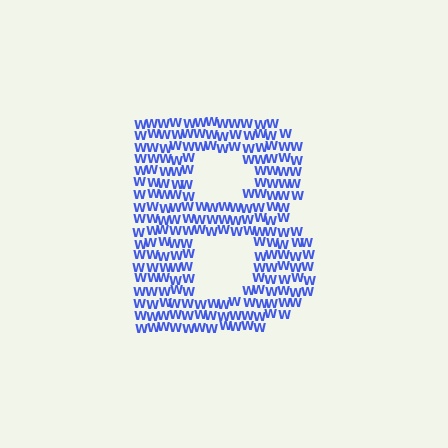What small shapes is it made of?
It is made of small letter W's.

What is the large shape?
The large shape is the letter B.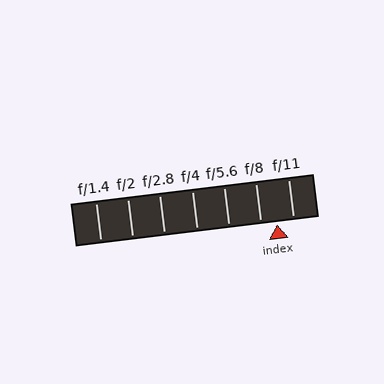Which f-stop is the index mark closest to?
The index mark is closest to f/8.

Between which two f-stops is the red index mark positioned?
The index mark is between f/8 and f/11.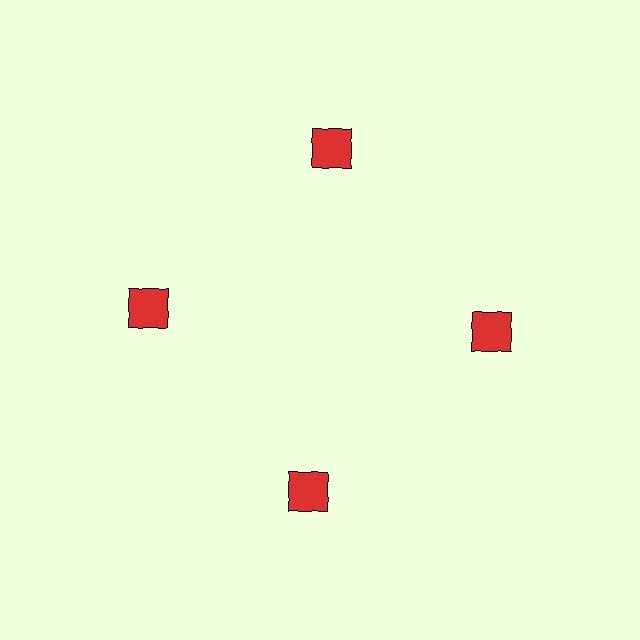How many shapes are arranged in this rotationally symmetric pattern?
There are 4 shapes, arranged in 4 groups of 1.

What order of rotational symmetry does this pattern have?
This pattern has 4-fold rotational symmetry.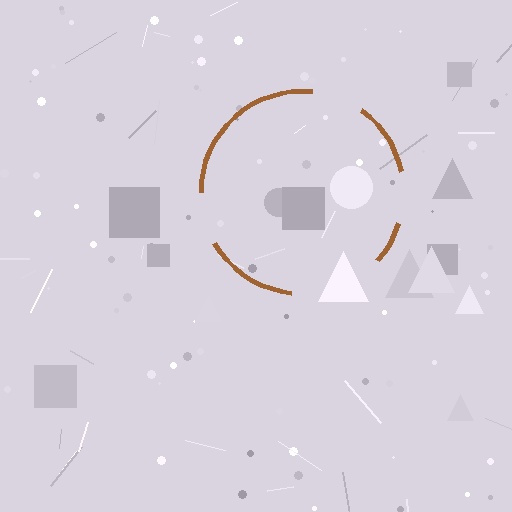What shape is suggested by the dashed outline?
The dashed outline suggests a circle.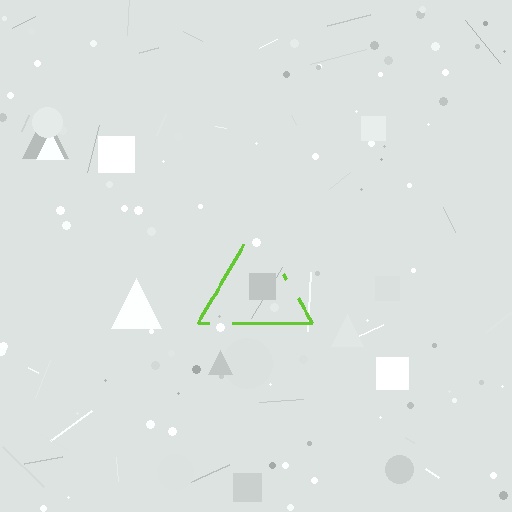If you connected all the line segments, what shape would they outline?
They would outline a triangle.